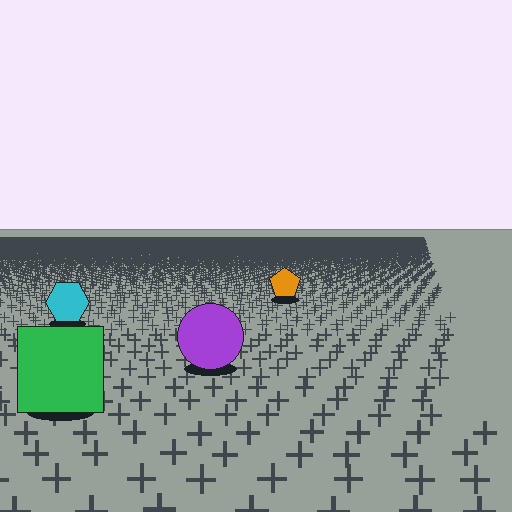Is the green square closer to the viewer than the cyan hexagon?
Yes. The green square is closer — you can tell from the texture gradient: the ground texture is coarser near it.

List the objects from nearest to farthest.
From nearest to farthest: the green square, the purple circle, the cyan hexagon, the orange pentagon.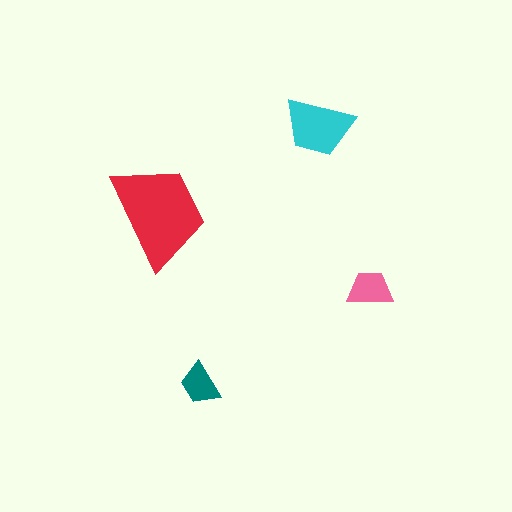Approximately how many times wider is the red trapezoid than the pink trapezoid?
About 2.5 times wider.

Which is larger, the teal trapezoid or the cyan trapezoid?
The cyan one.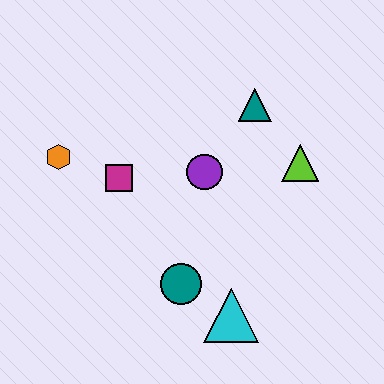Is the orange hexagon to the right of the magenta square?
No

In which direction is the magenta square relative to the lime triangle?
The magenta square is to the left of the lime triangle.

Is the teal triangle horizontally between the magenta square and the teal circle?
No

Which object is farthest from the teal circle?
The teal triangle is farthest from the teal circle.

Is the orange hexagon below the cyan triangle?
No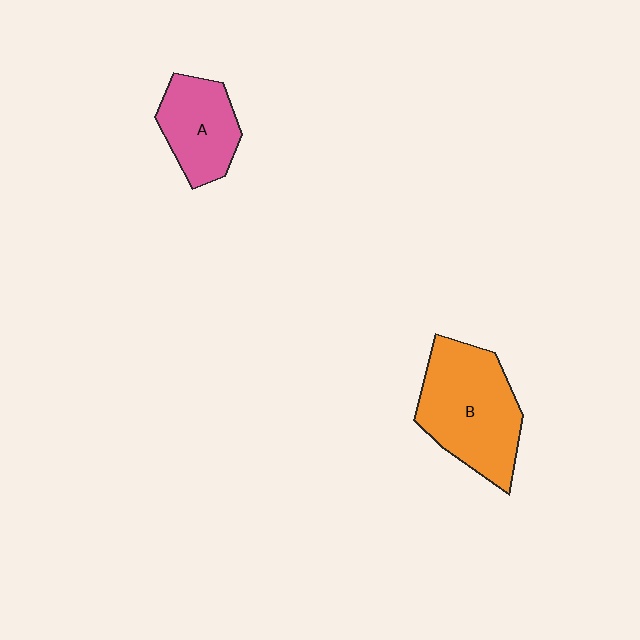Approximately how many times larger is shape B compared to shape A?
Approximately 1.6 times.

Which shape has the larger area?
Shape B (orange).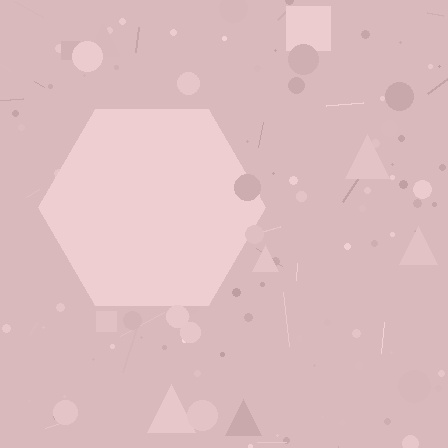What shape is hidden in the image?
A hexagon is hidden in the image.